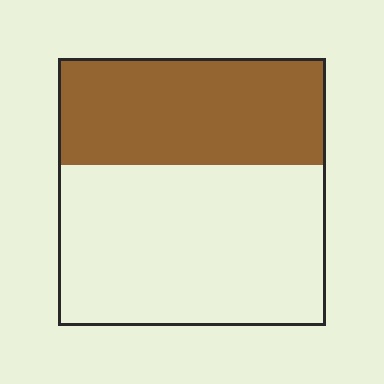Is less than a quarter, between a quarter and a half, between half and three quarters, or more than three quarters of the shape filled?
Between a quarter and a half.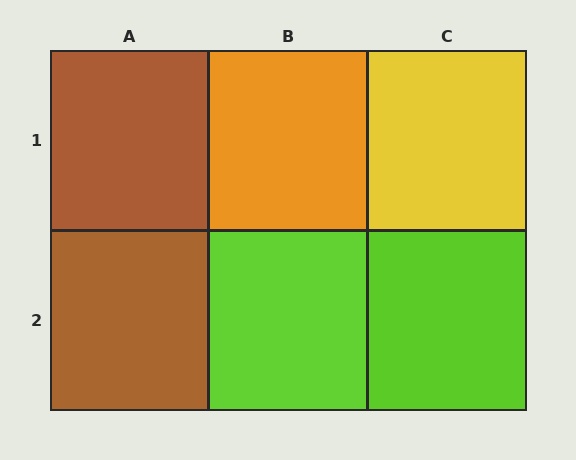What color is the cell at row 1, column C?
Yellow.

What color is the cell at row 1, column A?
Brown.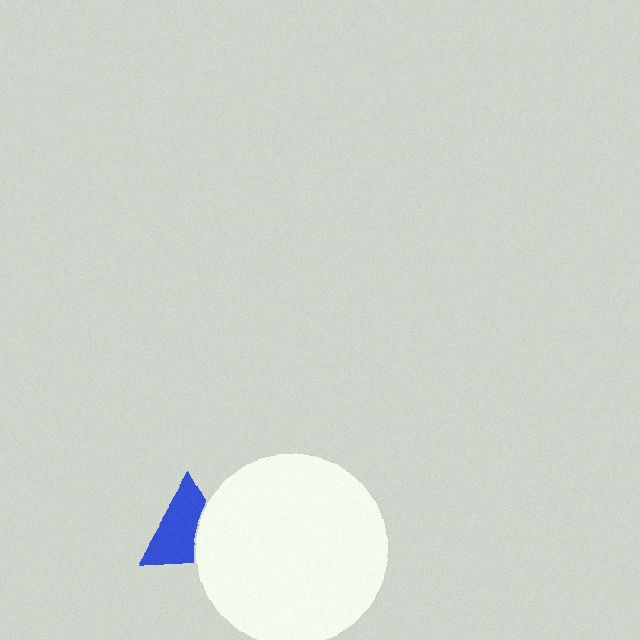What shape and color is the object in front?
The object in front is a white circle.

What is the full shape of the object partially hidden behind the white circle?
The partially hidden object is a blue triangle.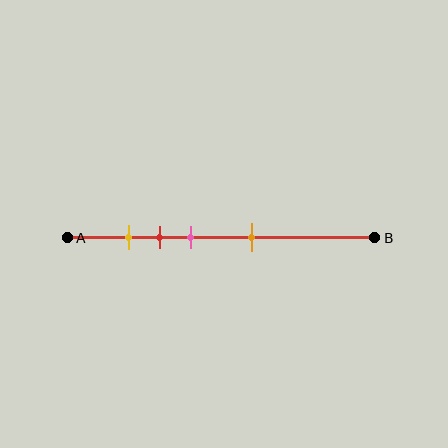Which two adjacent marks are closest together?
The yellow and red marks are the closest adjacent pair.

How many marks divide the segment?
There are 4 marks dividing the segment.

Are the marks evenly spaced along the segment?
No, the marks are not evenly spaced.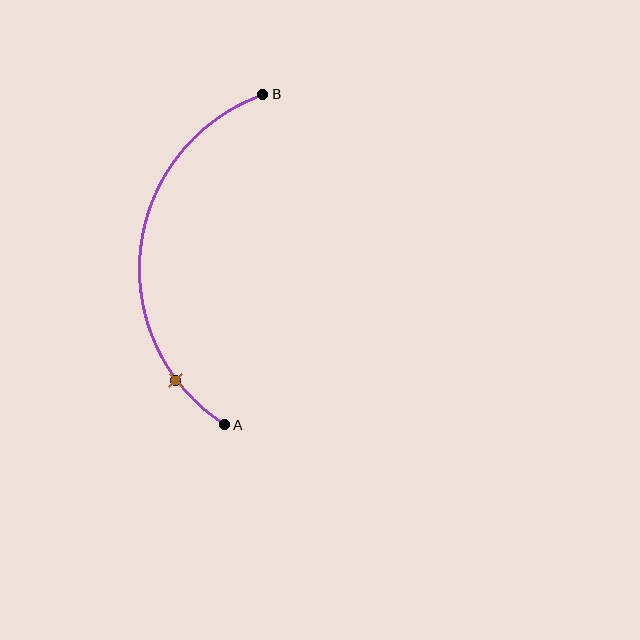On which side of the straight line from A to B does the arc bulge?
The arc bulges to the left of the straight line connecting A and B.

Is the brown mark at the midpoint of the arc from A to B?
No. The brown mark lies on the arc but is closer to endpoint A. The arc midpoint would be at the point on the curve equidistant along the arc from both A and B.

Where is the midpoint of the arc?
The arc midpoint is the point on the curve farthest from the straight line joining A and B. It sits to the left of that line.